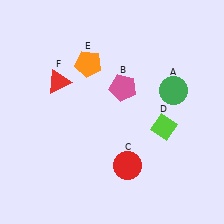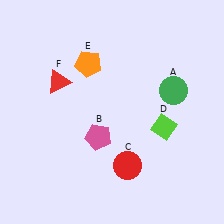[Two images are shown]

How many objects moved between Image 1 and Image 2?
1 object moved between the two images.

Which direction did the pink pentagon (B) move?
The pink pentagon (B) moved down.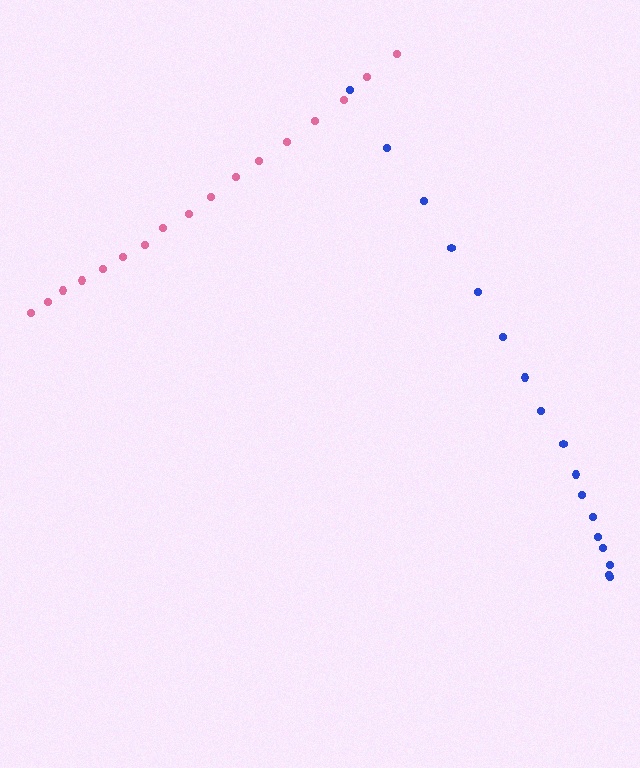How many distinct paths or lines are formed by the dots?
There are 2 distinct paths.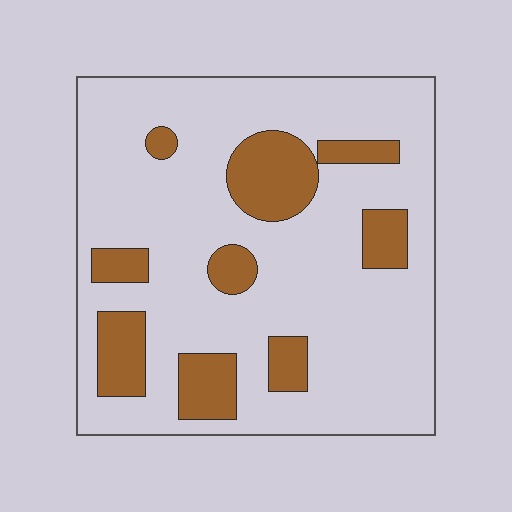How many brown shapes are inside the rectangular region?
9.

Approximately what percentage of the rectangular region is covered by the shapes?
Approximately 20%.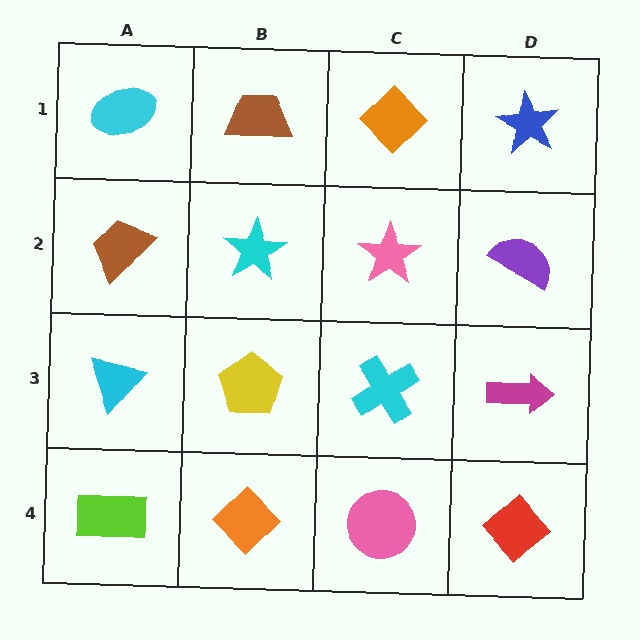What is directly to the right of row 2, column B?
A pink star.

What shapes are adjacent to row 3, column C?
A pink star (row 2, column C), a pink circle (row 4, column C), a yellow pentagon (row 3, column B), a magenta arrow (row 3, column D).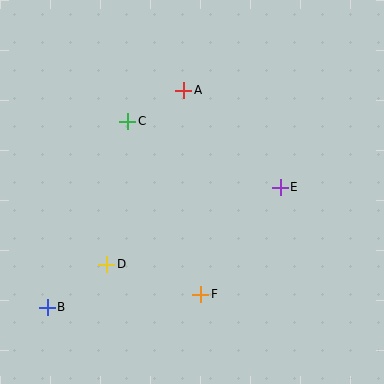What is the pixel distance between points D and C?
The distance between D and C is 144 pixels.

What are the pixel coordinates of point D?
Point D is at (107, 264).